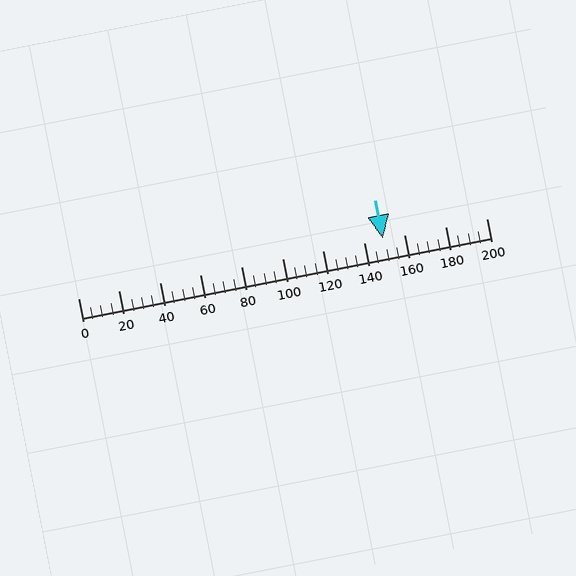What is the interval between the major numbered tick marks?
The major tick marks are spaced 20 units apart.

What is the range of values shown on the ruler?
The ruler shows values from 0 to 200.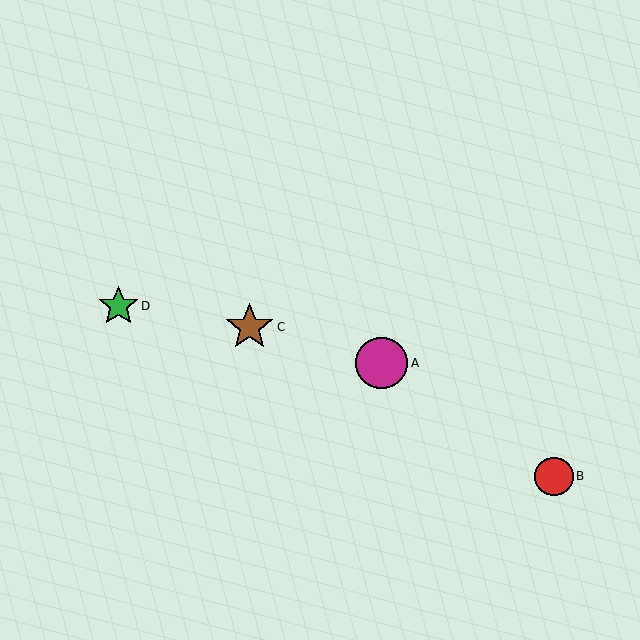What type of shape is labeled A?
Shape A is a magenta circle.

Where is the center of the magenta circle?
The center of the magenta circle is at (382, 363).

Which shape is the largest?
The magenta circle (labeled A) is the largest.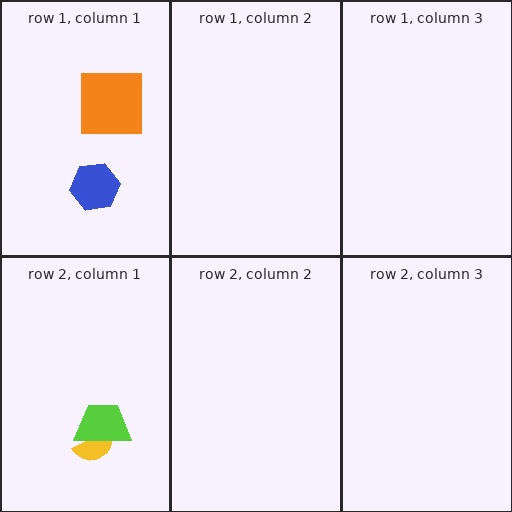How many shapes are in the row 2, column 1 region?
2.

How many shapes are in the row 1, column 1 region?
2.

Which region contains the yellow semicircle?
The row 2, column 1 region.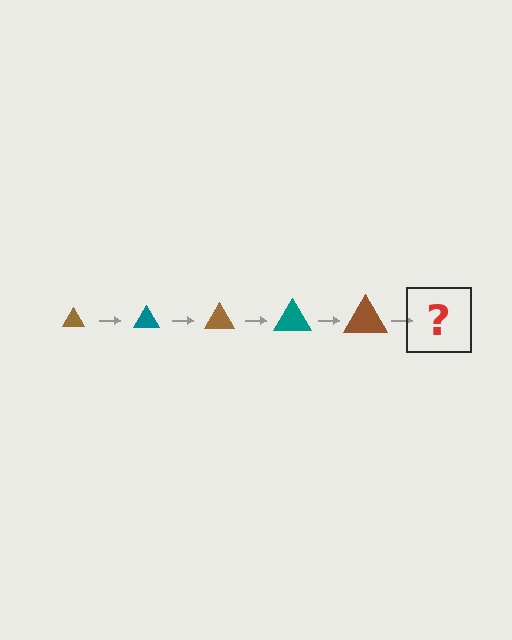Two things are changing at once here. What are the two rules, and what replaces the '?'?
The two rules are that the triangle grows larger each step and the color cycles through brown and teal. The '?' should be a teal triangle, larger than the previous one.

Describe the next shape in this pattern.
It should be a teal triangle, larger than the previous one.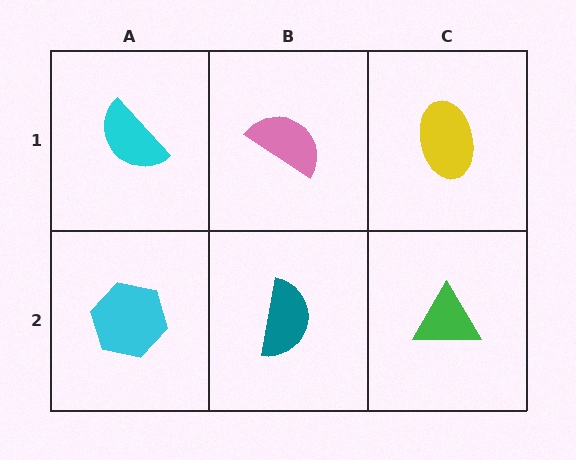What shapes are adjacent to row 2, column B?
A pink semicircle (row 1, column B), a cyan hexagon (row 2, column A), a green triangle (row 2, column C).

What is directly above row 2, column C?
A yellow ellipse.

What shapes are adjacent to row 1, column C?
A green triangle (row 2, column C), a pink semicircle (row 1, column B).